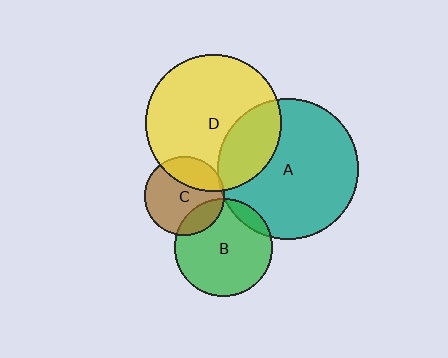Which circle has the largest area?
Circle A (teal).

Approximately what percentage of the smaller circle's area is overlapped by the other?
Approximately 10%.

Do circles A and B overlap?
Yes.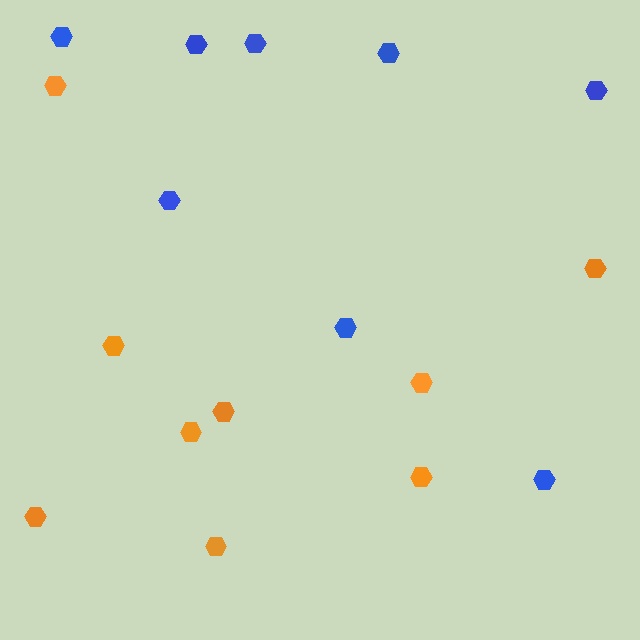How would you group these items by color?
There are 2 groups: one group of orange hexagons (9) and one group of blue hexagons (8).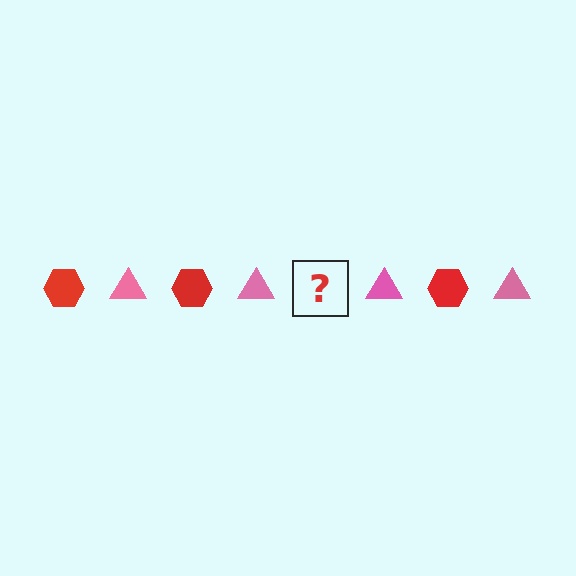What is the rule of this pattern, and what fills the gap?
The rule is that the pattern alternates between red hexagon and pink triangle. The gap should be filled with a red hexagon.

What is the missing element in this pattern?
The missing element is a red hexagon.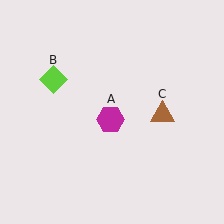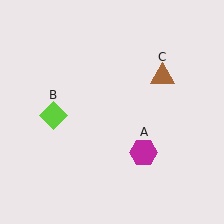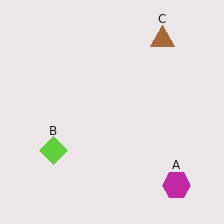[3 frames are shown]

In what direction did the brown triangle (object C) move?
The brown triangle (object C) moved up.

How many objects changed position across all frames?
3 objects changed position: magenta hexagon (object A), lime diamond (object B), brown triangle (object C).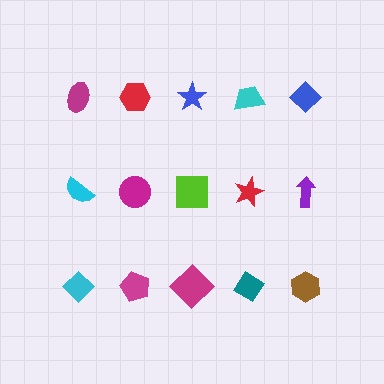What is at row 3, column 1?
A cyan diamond.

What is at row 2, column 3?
A lime square.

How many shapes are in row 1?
5 shapes.